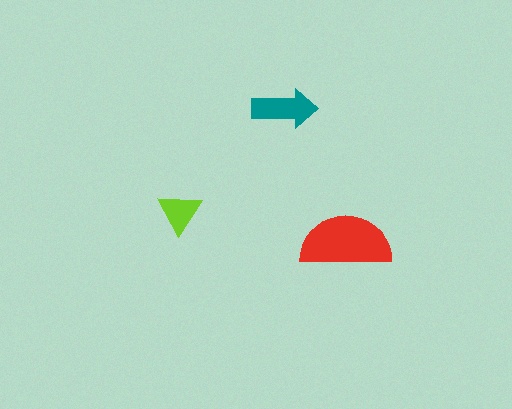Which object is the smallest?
The lime triangle.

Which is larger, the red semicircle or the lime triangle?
The red semicircle.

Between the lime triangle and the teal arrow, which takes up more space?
The teal arrow.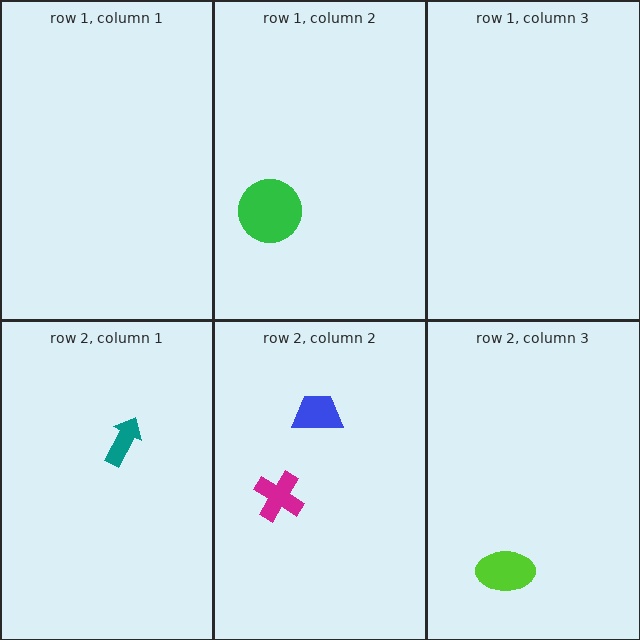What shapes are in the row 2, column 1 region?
The teal arrow.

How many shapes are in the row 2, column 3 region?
1.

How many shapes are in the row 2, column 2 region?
2.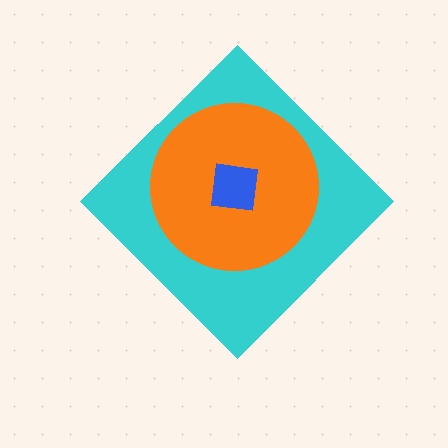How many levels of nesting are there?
3.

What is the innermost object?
The blue square.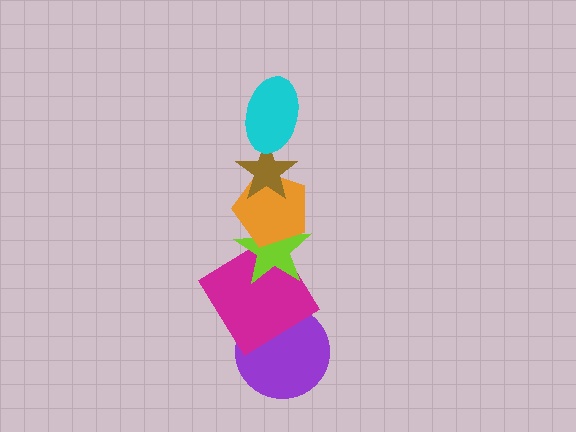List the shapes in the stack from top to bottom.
From top to bottom: the cyan ellipse, the brown star, the orange pentagon, the lime star, the magenta diamond, the purple circle.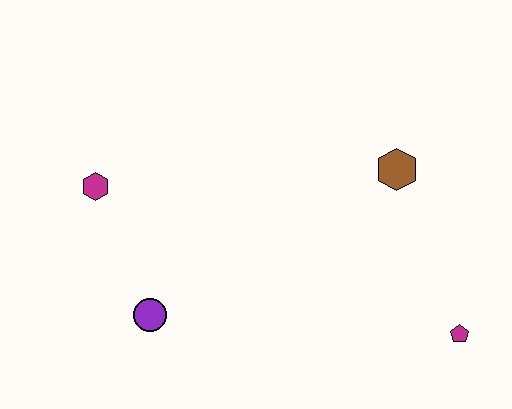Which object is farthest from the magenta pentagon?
The magenta hexagon is farthest from the magenta pentagon.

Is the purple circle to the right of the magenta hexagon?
Yes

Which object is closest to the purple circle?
The magenta hexagon is closest to the purple circle.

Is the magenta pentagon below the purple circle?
Yes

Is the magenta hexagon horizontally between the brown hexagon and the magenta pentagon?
No